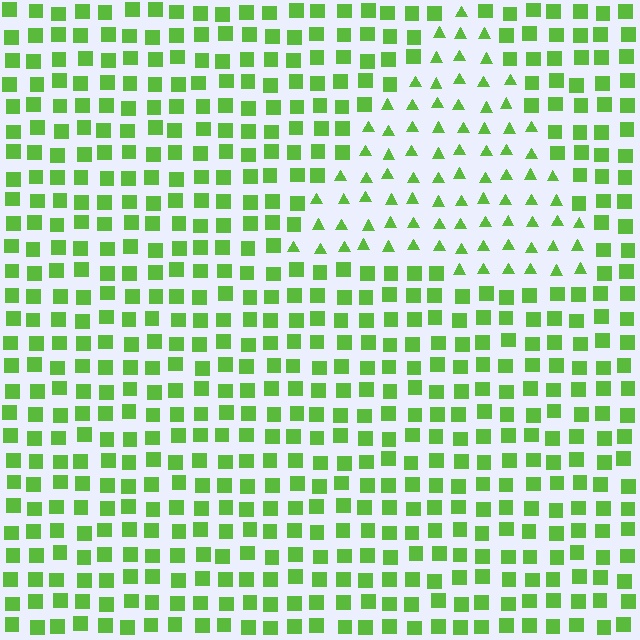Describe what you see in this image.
The image is filled with small lime elements arranged in a uniform grid. A triangle-shaped region contains triangles, while the surrounding area contains squares. The boundary is defined purely by the change in element shape.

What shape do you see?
I see a triangle.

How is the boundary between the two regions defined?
The boundary is defined by a change in element shape: triangles inside vs. squares outside. All elements share the same color and spacing.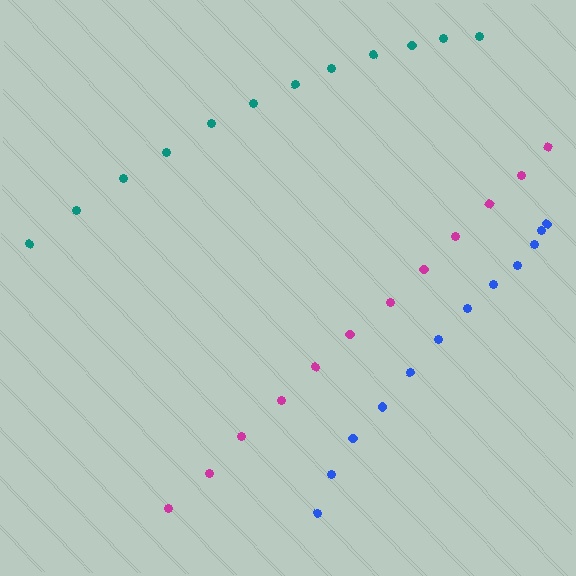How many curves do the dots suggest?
There are 3 distinct paths.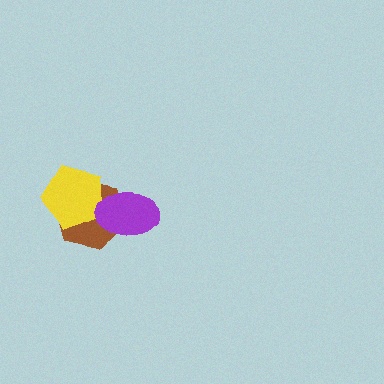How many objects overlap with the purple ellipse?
2 objects overlap with the purple ellipse.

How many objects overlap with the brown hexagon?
2 objects overlap with the brown hexagon.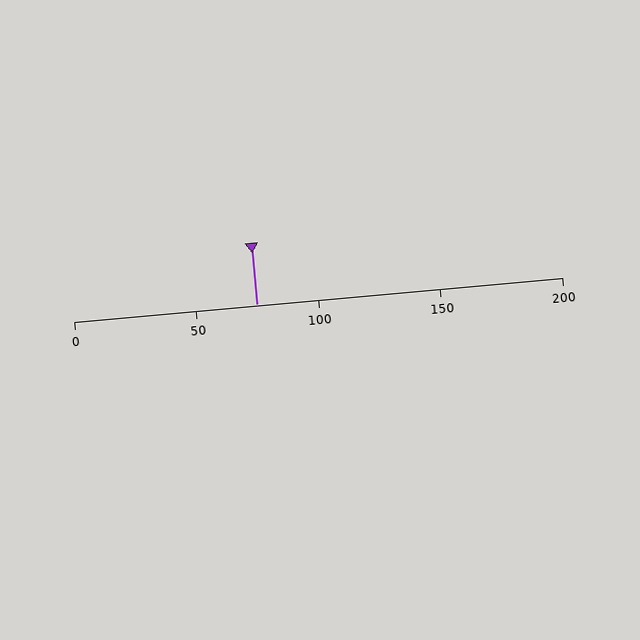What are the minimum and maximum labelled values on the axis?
The axis runs from 0 to 200.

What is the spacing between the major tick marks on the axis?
The major ticks are spaced 50 apart.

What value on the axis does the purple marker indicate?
The marker indicates approximately 75.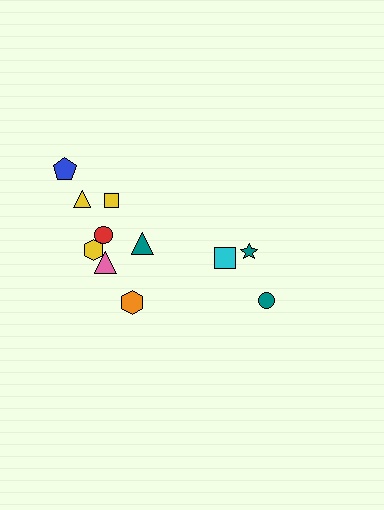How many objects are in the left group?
There are 8 objects.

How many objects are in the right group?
There are 3 objects.